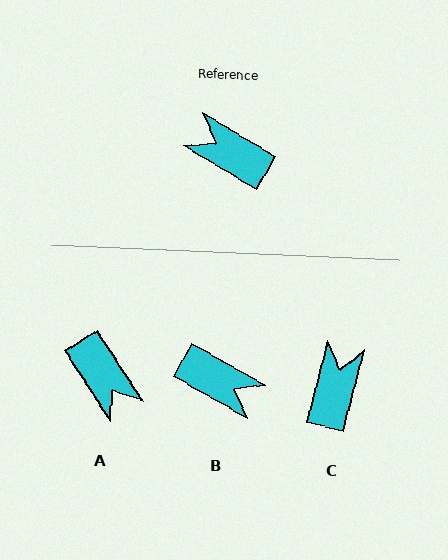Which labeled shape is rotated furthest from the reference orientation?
B, about 178 degrees away.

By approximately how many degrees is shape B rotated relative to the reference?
Approximately 178 degrees clockwise.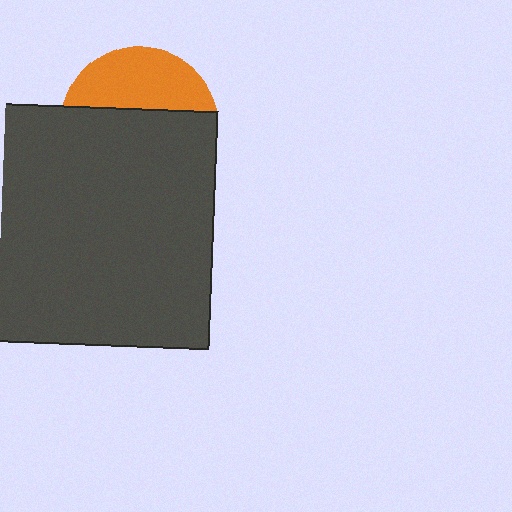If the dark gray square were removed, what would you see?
You would see the complete orange circle.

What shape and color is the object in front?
The object in front is a dark gray square.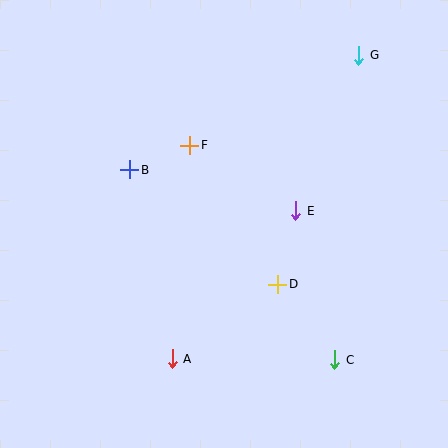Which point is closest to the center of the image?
Point E at (296, 211) is closest to the center.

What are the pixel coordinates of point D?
Point D is at (278, 284).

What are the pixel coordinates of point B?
Point B is at (130, 170).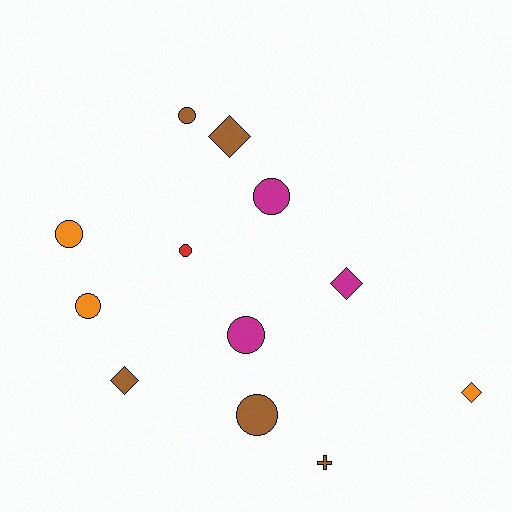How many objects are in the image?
There are 12 objects.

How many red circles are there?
There is 1 red circle.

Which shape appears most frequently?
Circle, with 7 objects.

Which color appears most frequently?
Brown, with 5 objects.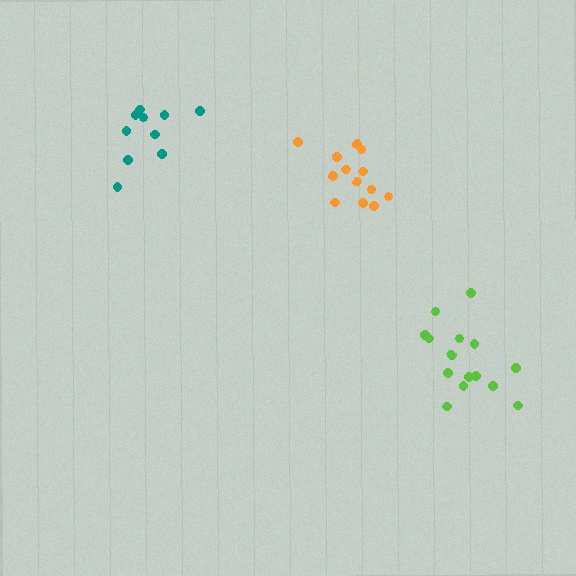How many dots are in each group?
Group 1: 13 dots, Group 2: 10 dots, Group 3: 15 dots (38 total).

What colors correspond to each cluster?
The clusters are colored: orange, teal, lime.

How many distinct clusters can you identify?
There are 3 distinct clusters.